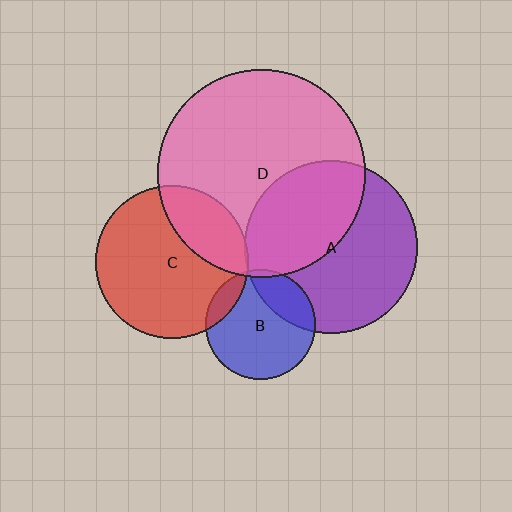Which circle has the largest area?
Circle D (pink).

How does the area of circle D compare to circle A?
Approximately 1.4 times.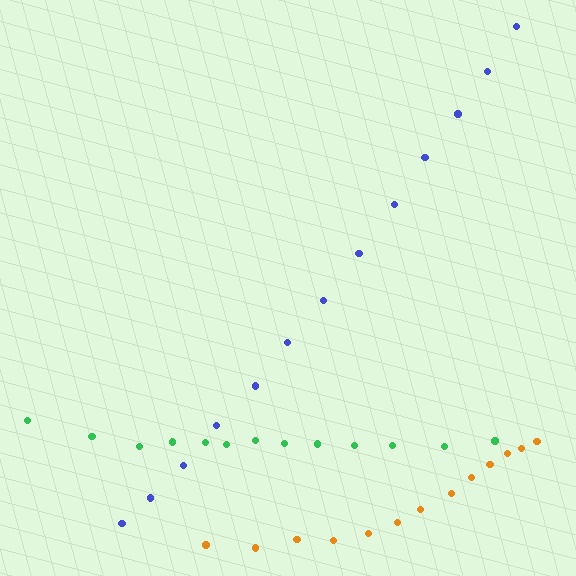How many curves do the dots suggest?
There are 3 distinct paths.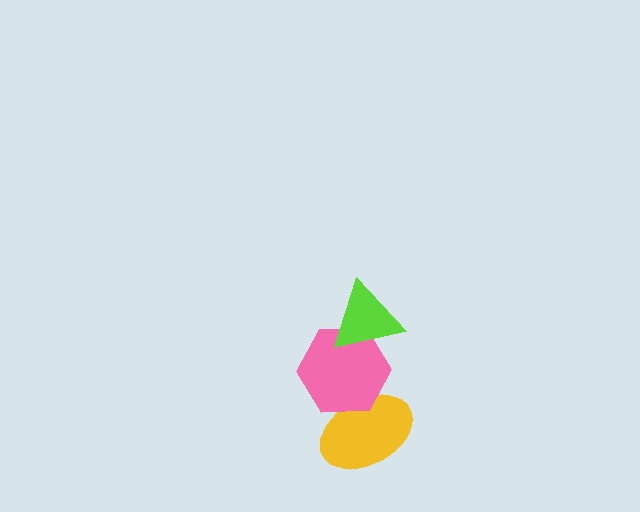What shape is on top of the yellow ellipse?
The pink hexagon is on top of the yellow ellipse.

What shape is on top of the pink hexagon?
The lime triangle is on top of the pink hexagon.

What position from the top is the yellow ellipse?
The yellow ellipse is 3rd from the top.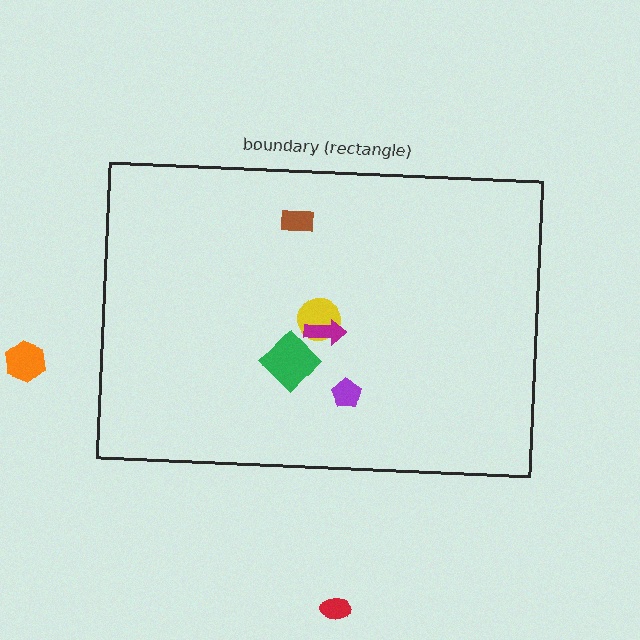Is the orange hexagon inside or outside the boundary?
Outside.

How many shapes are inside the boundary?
5 inside, 2 outside.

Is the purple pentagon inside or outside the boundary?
Inside.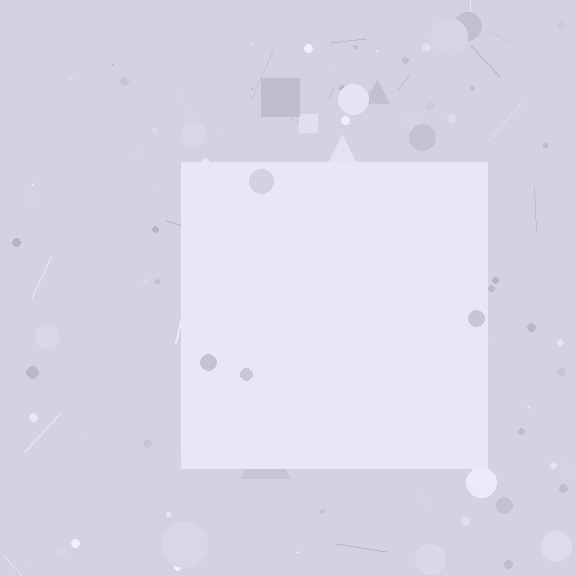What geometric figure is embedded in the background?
A square is embedded in the background.